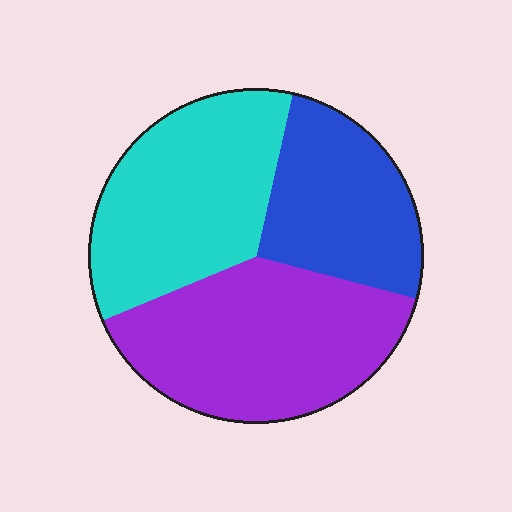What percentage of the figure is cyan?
Cyan takes up about one third (1/3) of the figure.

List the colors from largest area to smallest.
From largest to smallest: purple, cyan, blue.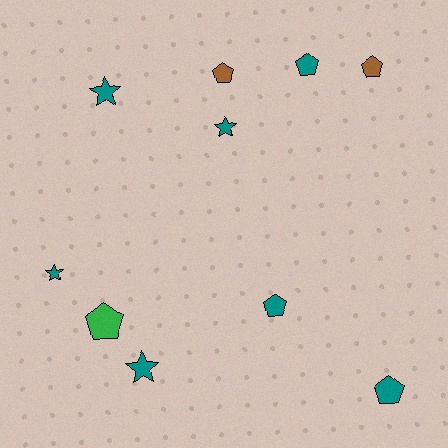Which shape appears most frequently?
Pentagon, with 6 objects.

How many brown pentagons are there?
There are 2 brown pentagons.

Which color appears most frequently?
Teal, with 7 objects.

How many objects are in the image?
There are 10 objects.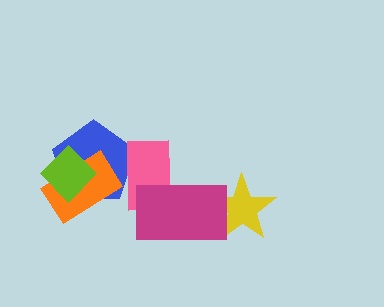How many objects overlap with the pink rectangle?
2 objects overlap with the pink rectangle.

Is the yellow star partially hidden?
Yes, it is partially covered by another shape.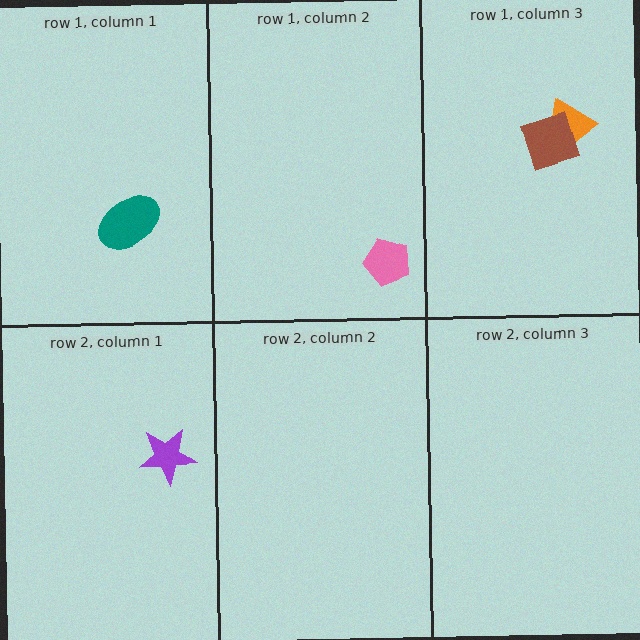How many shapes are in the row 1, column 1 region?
1.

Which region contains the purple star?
The row 2, column 1 region.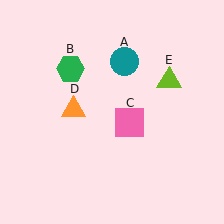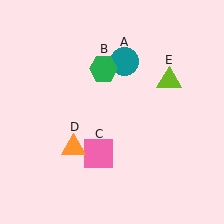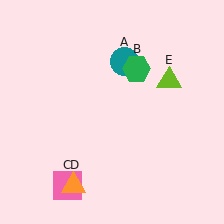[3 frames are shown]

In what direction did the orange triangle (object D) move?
The orange triangle (object D) moved down.